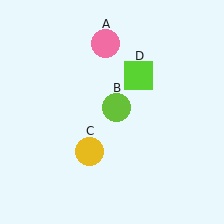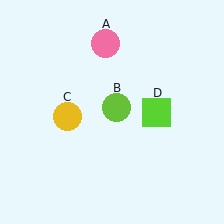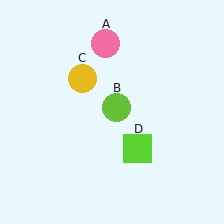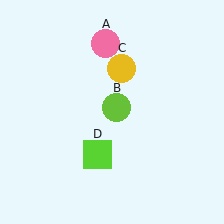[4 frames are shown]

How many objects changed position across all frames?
2 objects changed position: yellow circle (object C), lime square (object D).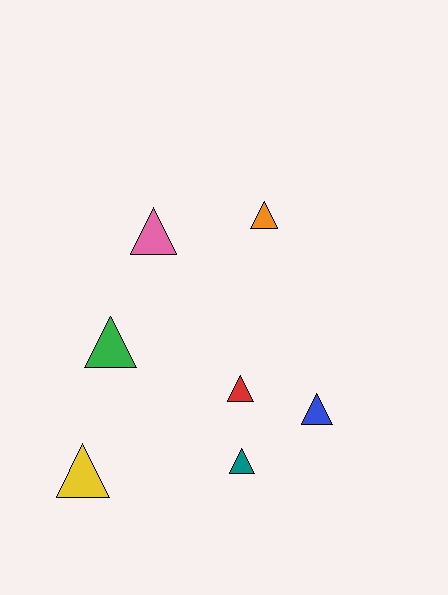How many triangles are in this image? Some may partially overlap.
There are 7 triangles.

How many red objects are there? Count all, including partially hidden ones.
There is 1 red object.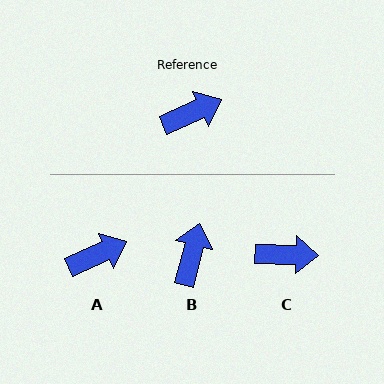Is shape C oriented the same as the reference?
No, it is off by about 26 degrees.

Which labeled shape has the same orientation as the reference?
A.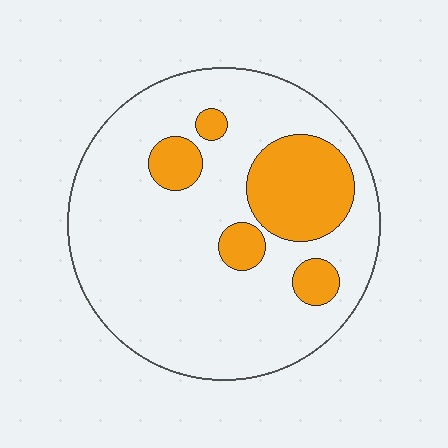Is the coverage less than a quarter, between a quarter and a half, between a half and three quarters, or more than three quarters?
Less than a quarter.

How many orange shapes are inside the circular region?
5.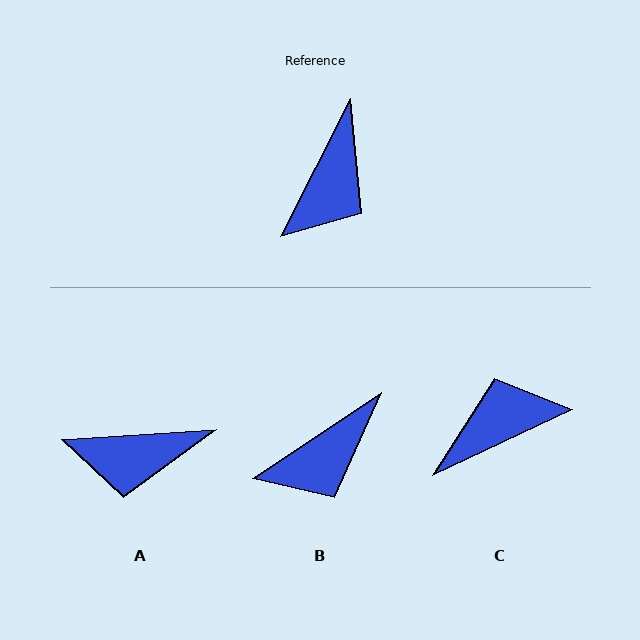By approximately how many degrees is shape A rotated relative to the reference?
Approximately 60 degrees clockwise.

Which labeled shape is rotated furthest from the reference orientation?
C, about 142 degrees away.